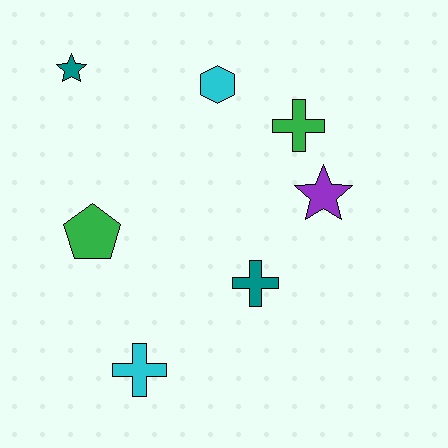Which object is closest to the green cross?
The purple star is closest to the green cross.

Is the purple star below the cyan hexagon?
Yes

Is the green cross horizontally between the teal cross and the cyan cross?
No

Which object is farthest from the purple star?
The teal star is farthest from the purple star.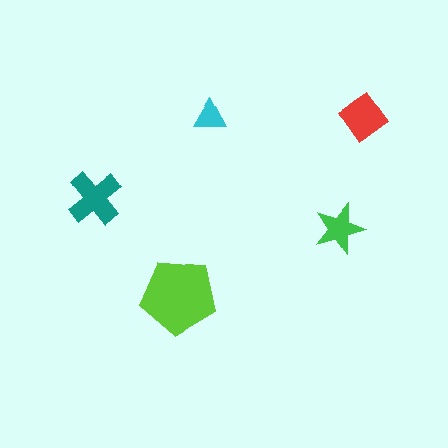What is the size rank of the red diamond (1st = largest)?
3rd.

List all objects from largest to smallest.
The lime pentagon, the teal cross, the red diamond, the green star, the cyan triangle.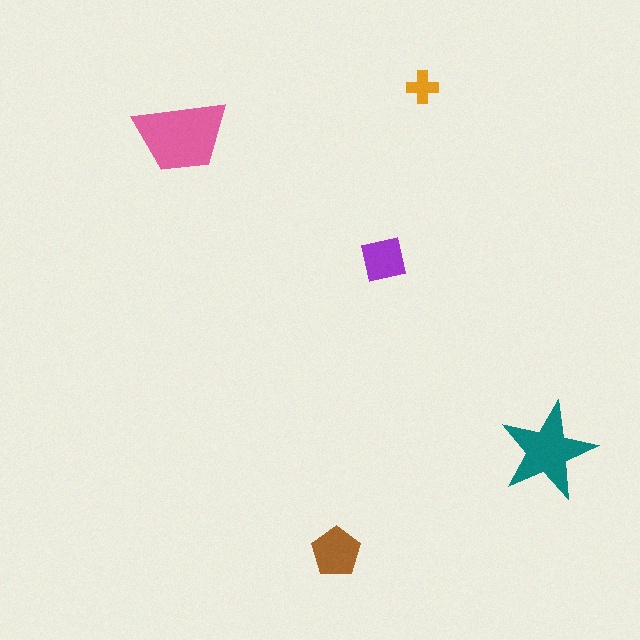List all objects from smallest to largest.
The orange cross, the purple square, the brown pentagon, the teal star, the pink trapezoid.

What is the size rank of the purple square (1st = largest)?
4th.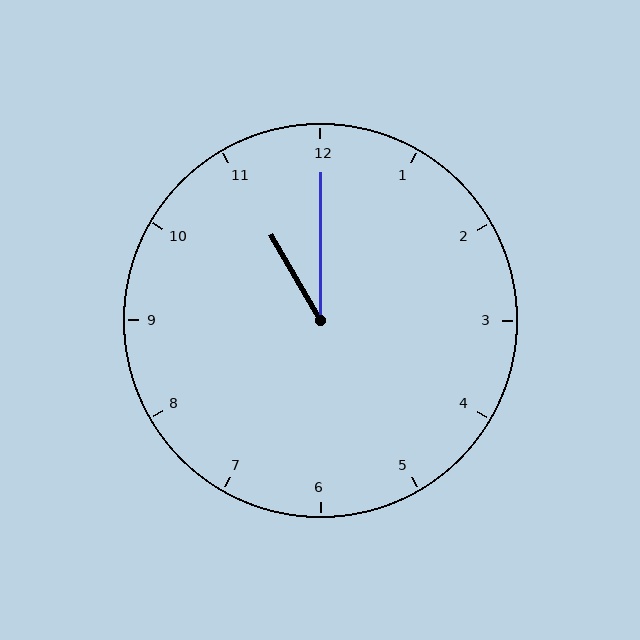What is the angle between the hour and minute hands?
Approximately 30 degrees.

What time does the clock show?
11:00.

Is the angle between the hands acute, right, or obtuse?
It is acute.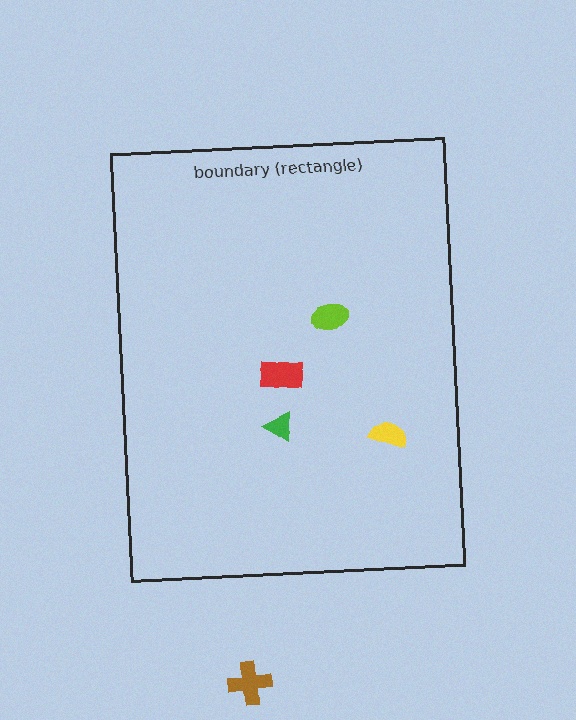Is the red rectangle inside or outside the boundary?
Inside.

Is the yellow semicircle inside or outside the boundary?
Inside.